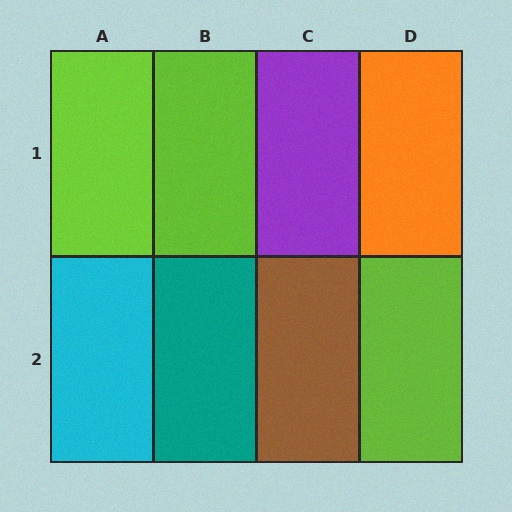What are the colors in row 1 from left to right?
Lime, lime, purple, orange.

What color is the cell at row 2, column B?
Teal.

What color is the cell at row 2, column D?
Lime.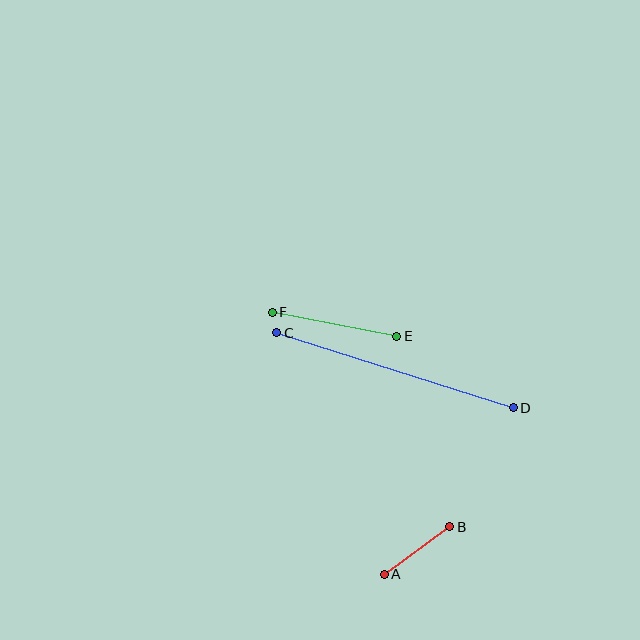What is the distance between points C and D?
The distance is approximately 248 pixels.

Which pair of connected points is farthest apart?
Points C and D are farthest apart.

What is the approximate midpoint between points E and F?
The midpoint is at approximately (335, 324) pixels.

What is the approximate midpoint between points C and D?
The midpoint is at approximately (395, 370) pixels.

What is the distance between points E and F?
The distance is approximately 127 pixels.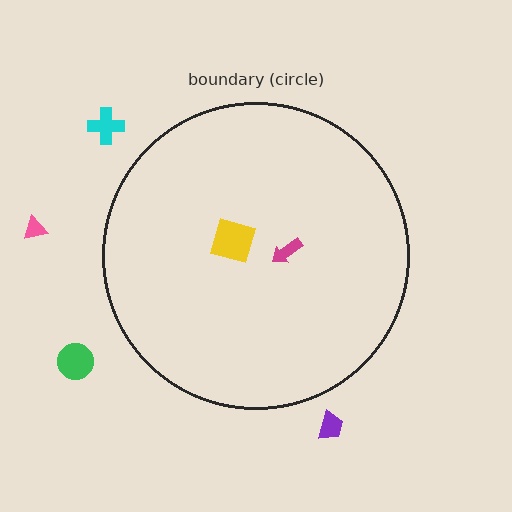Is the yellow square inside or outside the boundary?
Inside.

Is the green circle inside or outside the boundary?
Outside.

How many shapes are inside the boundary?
2 inside, 4 outside.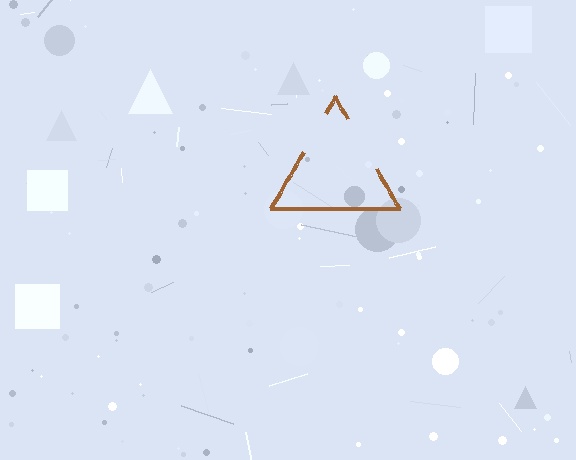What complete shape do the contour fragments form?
The contour fragments form a triangle.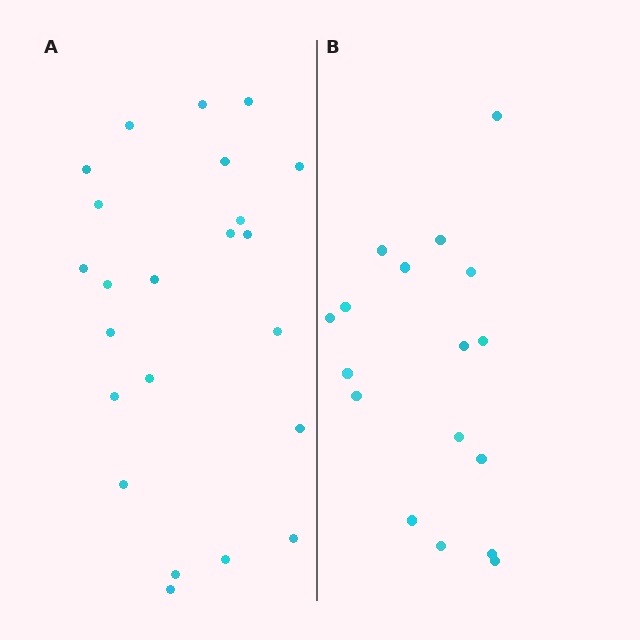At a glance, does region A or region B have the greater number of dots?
Region A (the left region) has more dots.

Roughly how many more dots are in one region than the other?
Region A has about 6 more dots than region B.